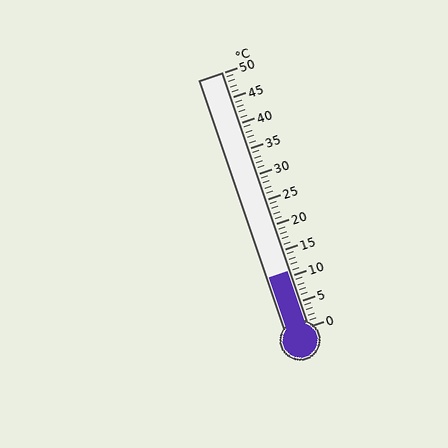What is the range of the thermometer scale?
The thermometer scale ranges from 0°C to 50°C.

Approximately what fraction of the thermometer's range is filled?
The thermometer is filled to approximately 20% of its range.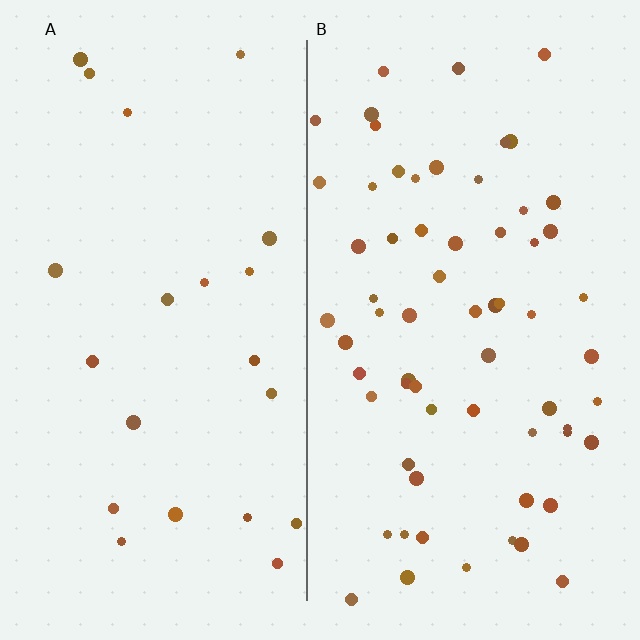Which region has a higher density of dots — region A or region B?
B (the right).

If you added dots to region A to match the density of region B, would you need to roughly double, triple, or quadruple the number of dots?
Approximately triple.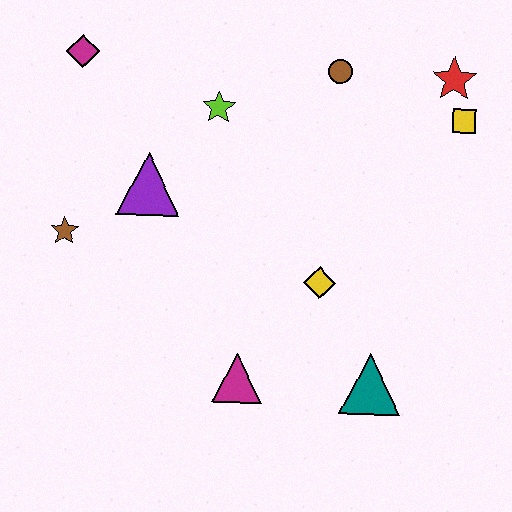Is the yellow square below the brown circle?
Yes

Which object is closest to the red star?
The yellow square is closest to the red star.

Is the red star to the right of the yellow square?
No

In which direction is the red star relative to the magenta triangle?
The red star is above the magenta triangle.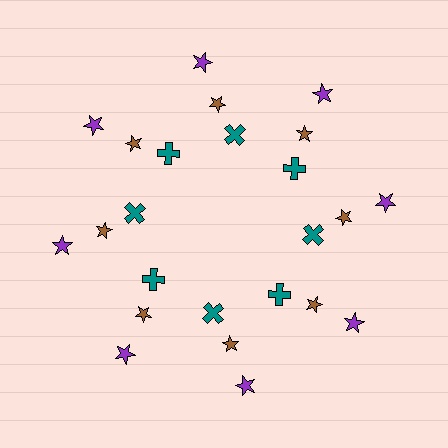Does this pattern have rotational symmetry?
Yes, this pattern has 8-fold rotational symmetry. It looks the same after rotating 45 degrees around the center.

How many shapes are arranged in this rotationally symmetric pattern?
There are 24 shapes, arranged in 8 groups of 3.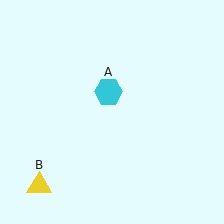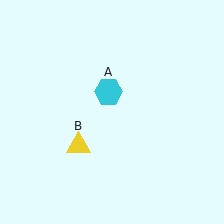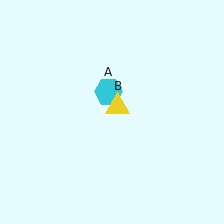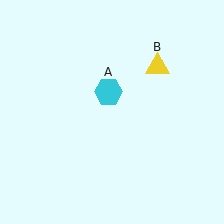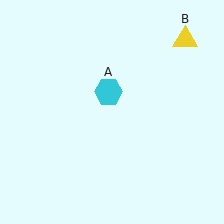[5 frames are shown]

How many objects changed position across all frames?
1 object changed position: yellow triangle (object B).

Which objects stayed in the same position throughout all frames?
Cyan hexagon (object A) remained stationary.